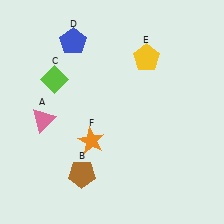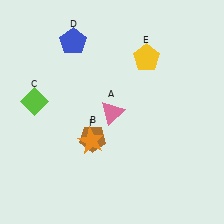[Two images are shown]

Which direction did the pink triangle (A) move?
The pink triangle (A) moved right.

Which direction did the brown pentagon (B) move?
The brown pentagon (B) moved up.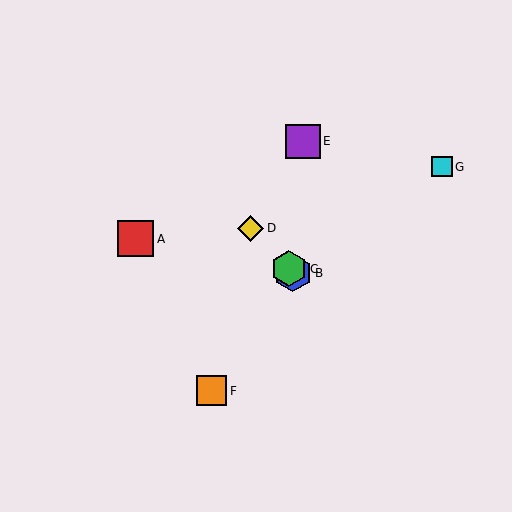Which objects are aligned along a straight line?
Objects B, C, D are aligned along a straight line.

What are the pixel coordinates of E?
Object E is at (303, 141).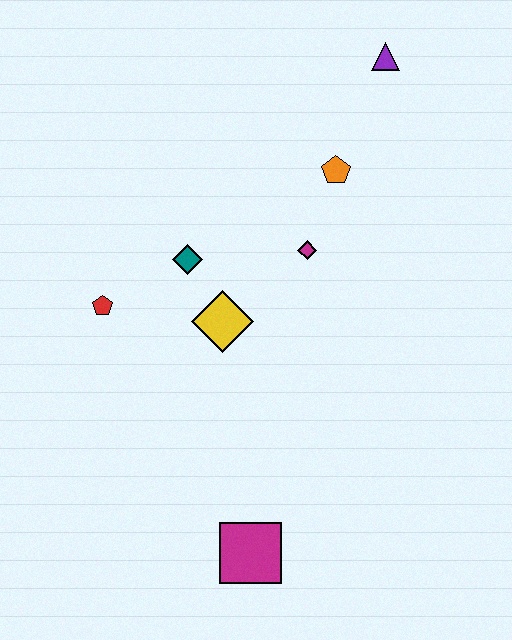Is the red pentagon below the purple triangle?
Yes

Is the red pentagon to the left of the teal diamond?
Yes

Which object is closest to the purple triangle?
The orange pentagon is closest to the purple triangle.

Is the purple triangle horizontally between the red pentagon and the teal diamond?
No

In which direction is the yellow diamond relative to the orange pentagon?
The yellow diamond is below the orange pentagon.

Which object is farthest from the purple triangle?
The magenta square is farthest from the purple triangle.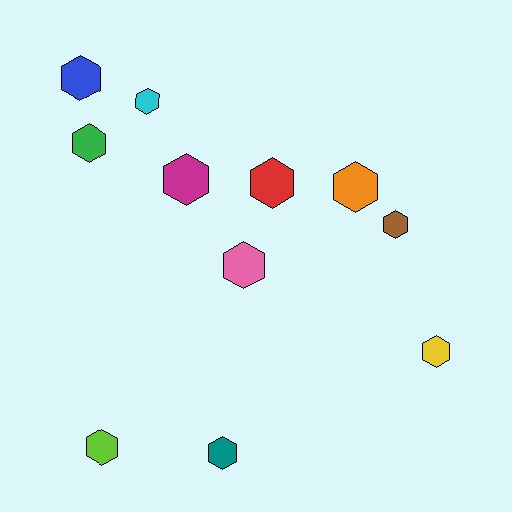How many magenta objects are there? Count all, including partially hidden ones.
There is 1 magenta object.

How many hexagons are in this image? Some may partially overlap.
There are 11 hexagons.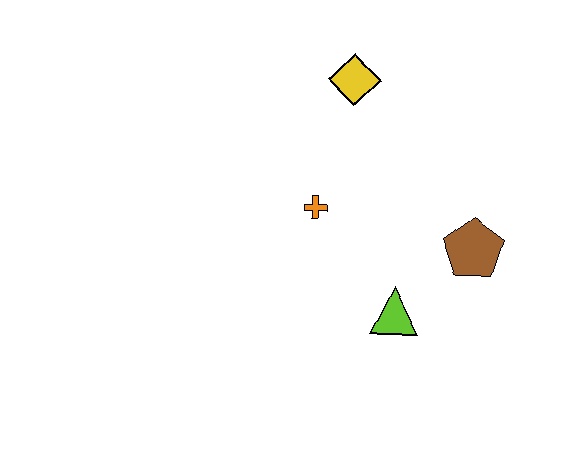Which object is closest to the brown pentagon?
The lime triangle is closest to the brown pentagon.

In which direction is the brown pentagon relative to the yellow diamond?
The brown pentagon is below the yellow diamond.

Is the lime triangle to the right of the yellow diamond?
Yes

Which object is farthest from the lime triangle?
The yellow diamond is farthest from the lime triangle.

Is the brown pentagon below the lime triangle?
No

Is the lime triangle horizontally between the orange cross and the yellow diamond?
No